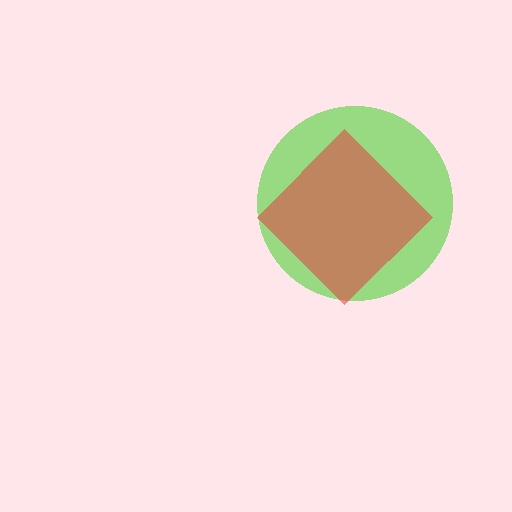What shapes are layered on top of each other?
The layered shapes are: a lime circle, a red diamond.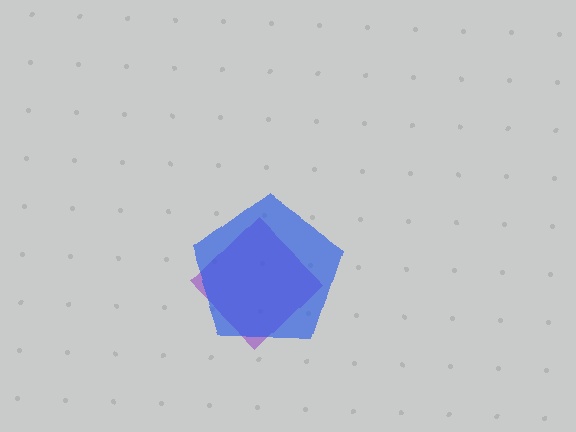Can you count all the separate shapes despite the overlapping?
Yes, there are 2 separate shapes.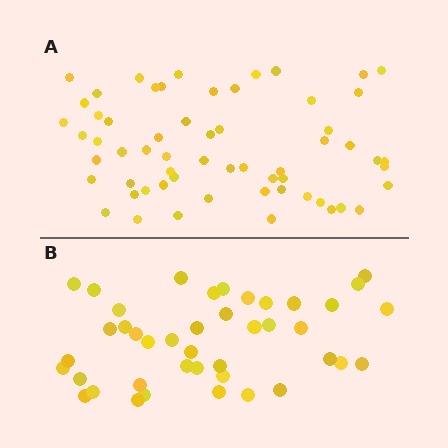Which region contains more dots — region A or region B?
Region A (the top region) has more dots.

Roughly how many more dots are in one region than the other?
Region A has approximately 20 more dots than region B.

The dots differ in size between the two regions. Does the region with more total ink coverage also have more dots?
No. Region B has more total ink coverage because its dots are larger, but region A actually contains more individual dots. Total area can be misleading — the number of items is what matters here.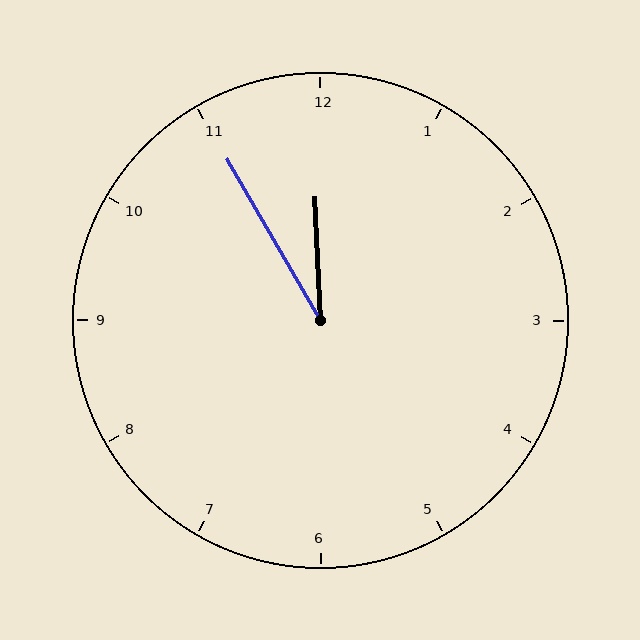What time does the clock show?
11:55.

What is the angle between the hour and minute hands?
Approximately 28 degrees.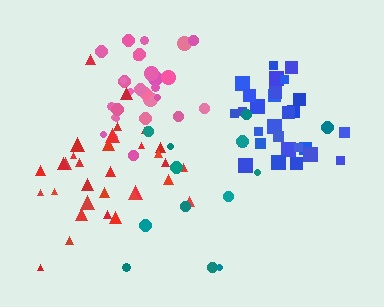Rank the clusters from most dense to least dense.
pink, blue, red, teal.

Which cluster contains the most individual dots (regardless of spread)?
Red (32).